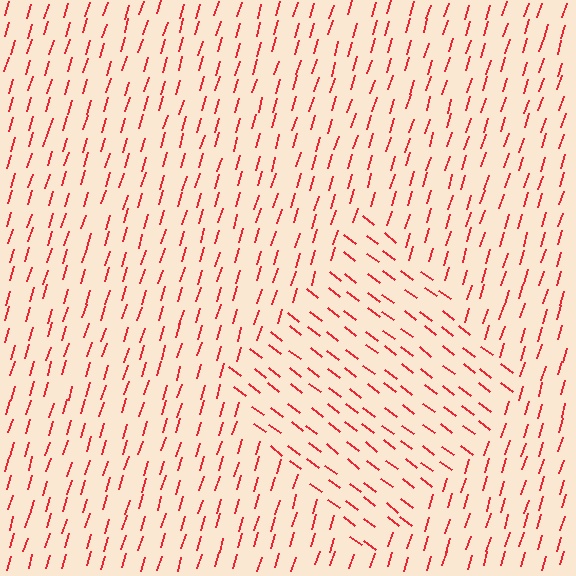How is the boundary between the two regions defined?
The boundary is defined purely by a change in line orientation (approximately 70 degrees difference). All lines are the same color and thickness.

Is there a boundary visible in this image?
Yes, there is a texture boundary formed by a change in line orientation.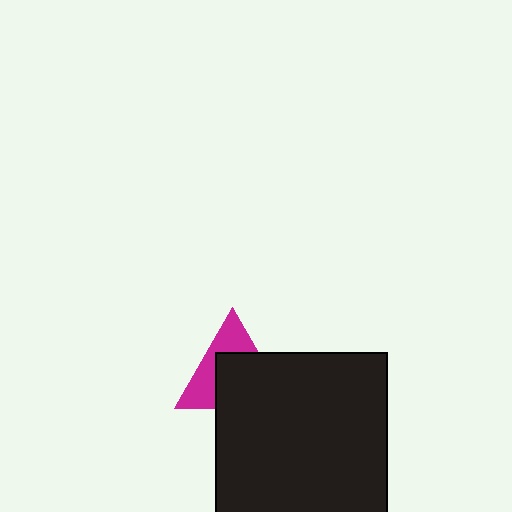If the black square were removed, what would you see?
You would see the complete magenta triangle.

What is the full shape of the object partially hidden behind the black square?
The partially hidden object is a magenta triangle.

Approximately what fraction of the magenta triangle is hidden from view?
Roughly 57% of the magenta triangle is hidden behind the black square.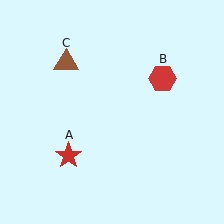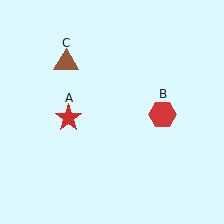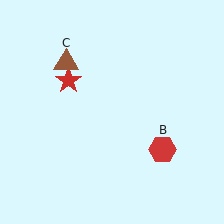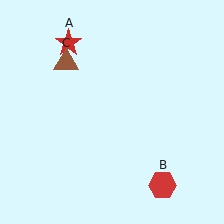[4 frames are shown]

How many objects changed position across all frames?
2 objects changed position: red star (object A), red hexagon (object B).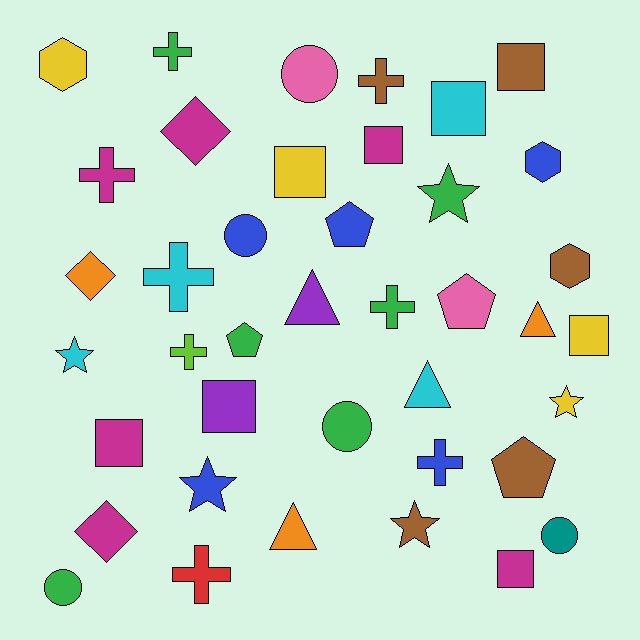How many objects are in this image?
There are 40 objects.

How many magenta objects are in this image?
There are 6 magenta objects.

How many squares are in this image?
There are 8 squares.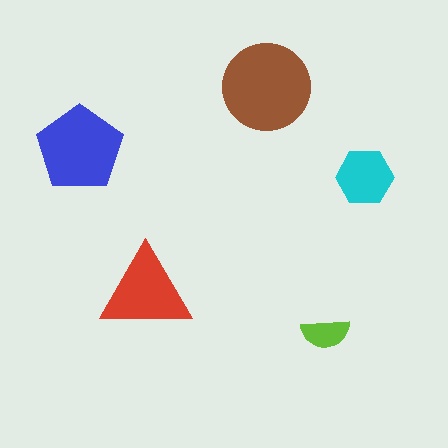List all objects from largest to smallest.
The brown circle, the blue pentagon, the red triangle, the cyan hexagon, the lime semicircle.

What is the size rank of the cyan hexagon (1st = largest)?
4th.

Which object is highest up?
The brown circle is topmost.